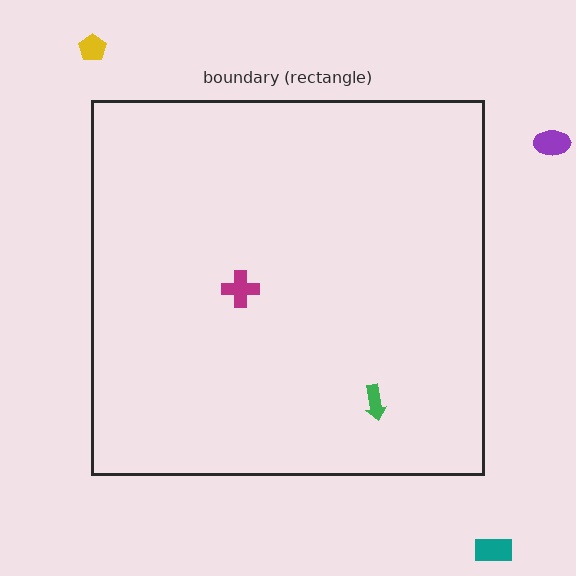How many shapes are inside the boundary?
2 inside, 3 outside.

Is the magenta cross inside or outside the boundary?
Inside.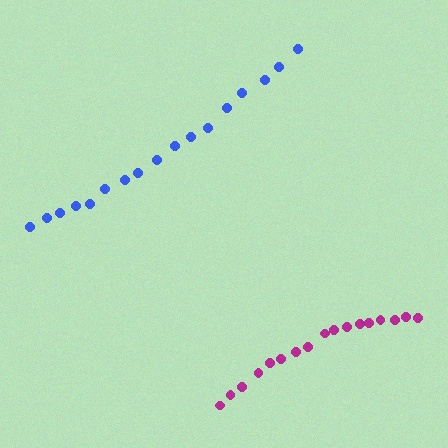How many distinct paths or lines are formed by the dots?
There are 2 distinct paths.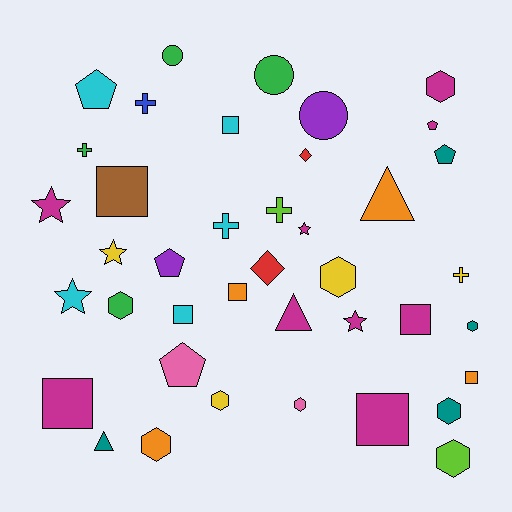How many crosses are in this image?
There are 5 crosses.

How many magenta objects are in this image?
There are 9 magenta objects.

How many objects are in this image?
There are 40 objects.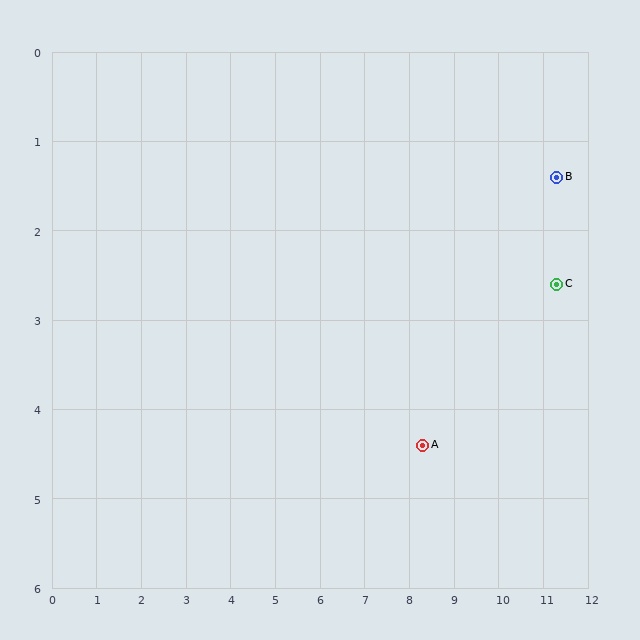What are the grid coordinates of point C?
Point C is at approximately (11.3, 2.6).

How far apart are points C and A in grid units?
Points C and A are about 3.5 grid units apart.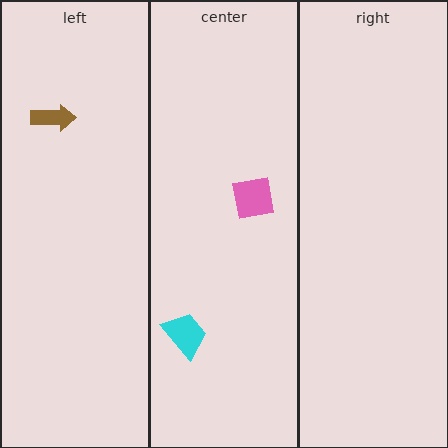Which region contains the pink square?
The center region.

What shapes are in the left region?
The brown arrow.